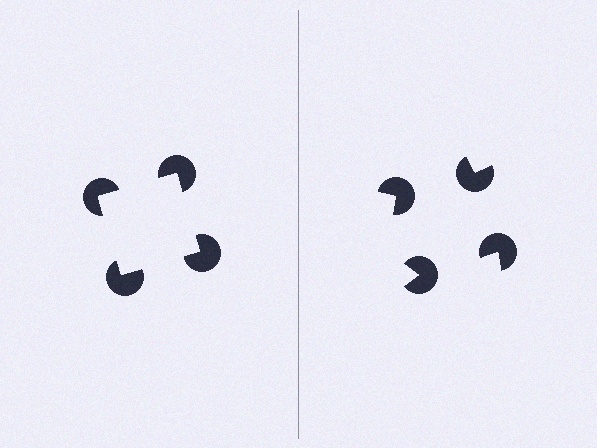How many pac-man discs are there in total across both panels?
8 — 4 on each side.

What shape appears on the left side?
An illusory square.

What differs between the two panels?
The pac-man discs are positioned identically on both sides; only the wedge orientations differ. On the left they align to a square; on the right they are misaligned.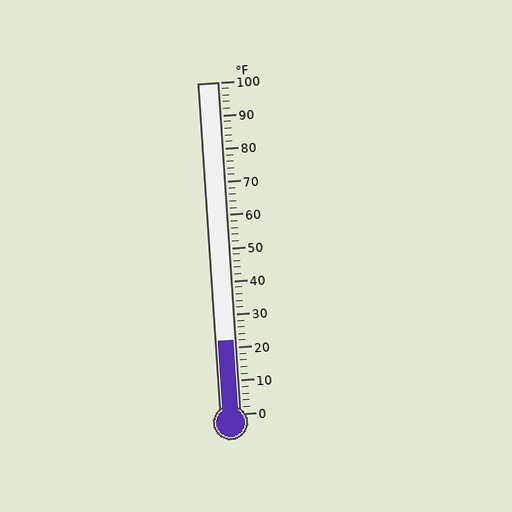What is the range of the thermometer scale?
The thermometer scale ranges from 0°F to 100°F.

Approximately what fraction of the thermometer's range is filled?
The thermometer is filled to approximately 20% of its range.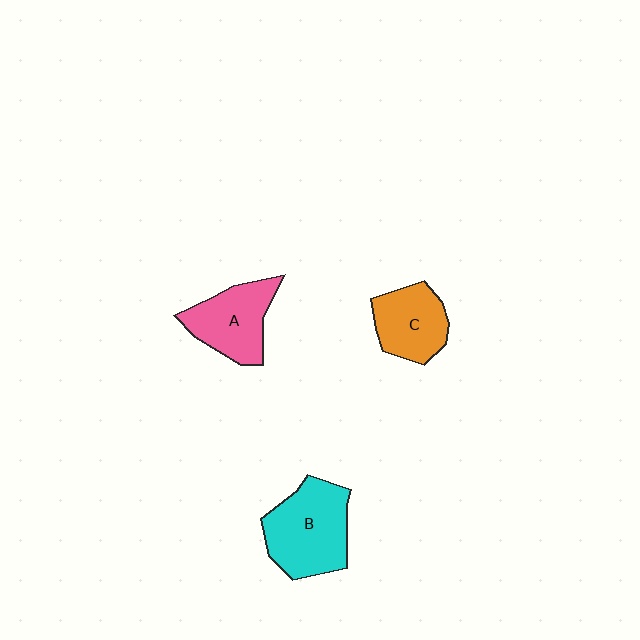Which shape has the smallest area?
Shape C (orange).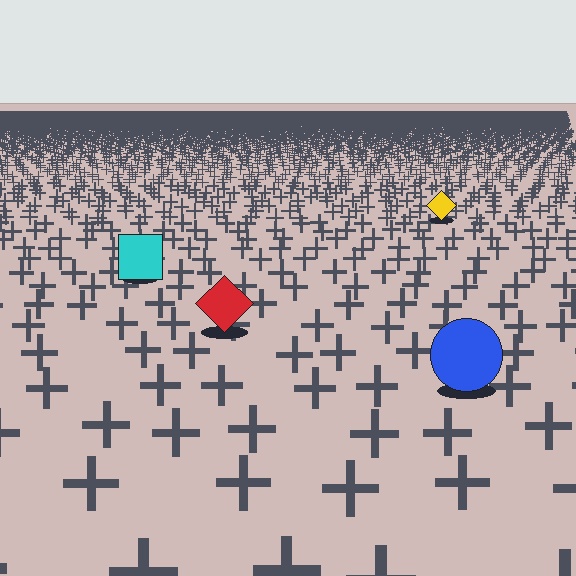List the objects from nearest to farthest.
From nearest to farthest: the blue circle, the red diamond, the cyan square, the yellow diamond.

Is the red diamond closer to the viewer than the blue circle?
No. The blue circle is closer — you can tell from the texture gradient: the ground texture is coarser near it.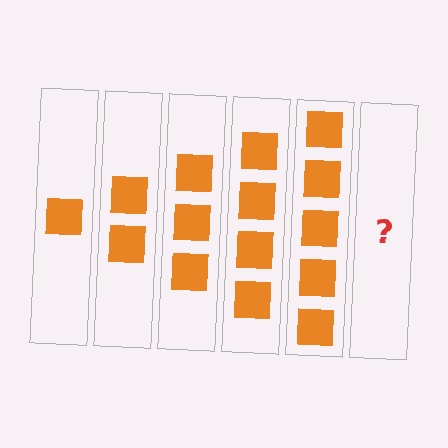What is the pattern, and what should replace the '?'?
The pattern is that each step adds one more square. The '?' should be 6 squares.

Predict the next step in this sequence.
The next step is 6 squares.